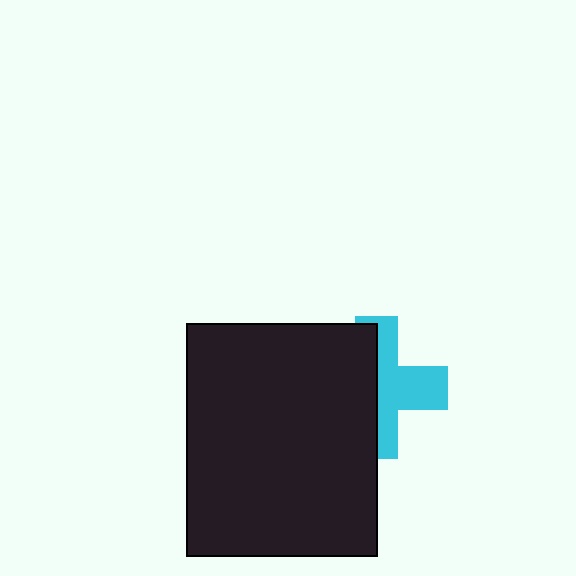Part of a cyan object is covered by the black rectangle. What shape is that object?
It is a cross.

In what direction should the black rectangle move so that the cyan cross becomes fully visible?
The black rectangle should move left. That is the shortest direction to clear the overlap and leave the cyan cross fully visible.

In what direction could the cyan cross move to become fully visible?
The cyan cross could move right. That would shift it out from behind the black rectangle entirely.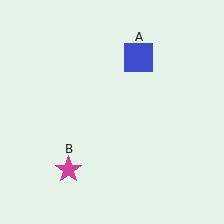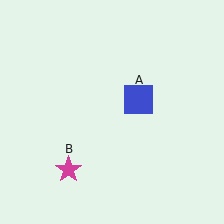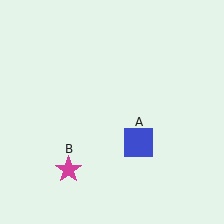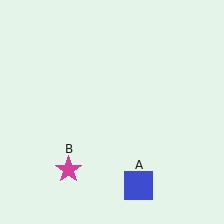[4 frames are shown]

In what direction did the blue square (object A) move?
The blue square (object A) moved down.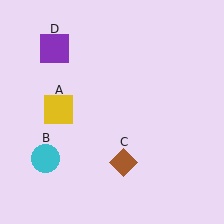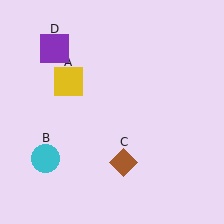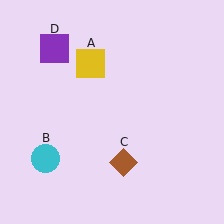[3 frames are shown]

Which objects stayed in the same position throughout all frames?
Cyan circle (object B) and brown diamond (object C) and purple square (object D) remained stationary.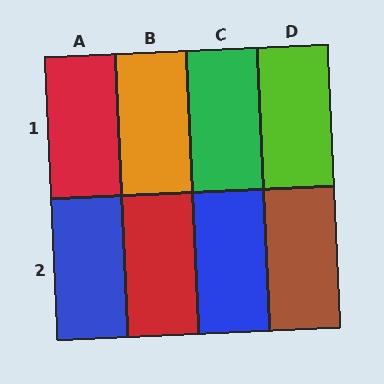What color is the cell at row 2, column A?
Blue.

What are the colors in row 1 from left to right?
Red, orange, green, lime.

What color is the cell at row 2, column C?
Blue.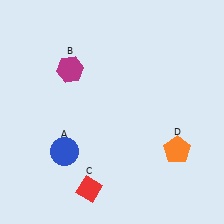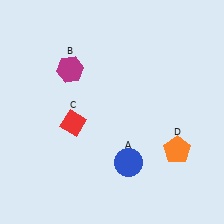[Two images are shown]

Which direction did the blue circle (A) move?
The blue circle (A) moved right.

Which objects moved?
The objects that moved are: the blue circle (A), the red diamond (C).